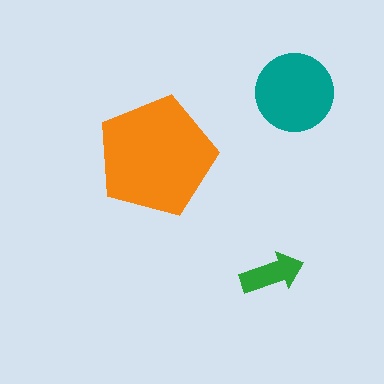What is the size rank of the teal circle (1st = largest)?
2nd.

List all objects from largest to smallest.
The orange pentagon, the teal circle, the green arrow.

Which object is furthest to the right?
The teal circle is rightmost.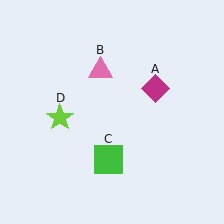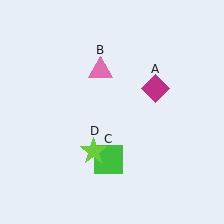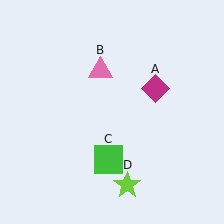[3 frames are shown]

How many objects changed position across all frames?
1 object changed position: lime star (object D).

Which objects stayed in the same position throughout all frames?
Magenta diamond (object A) and pink triangle (object B) and green square (object C) remained stationary.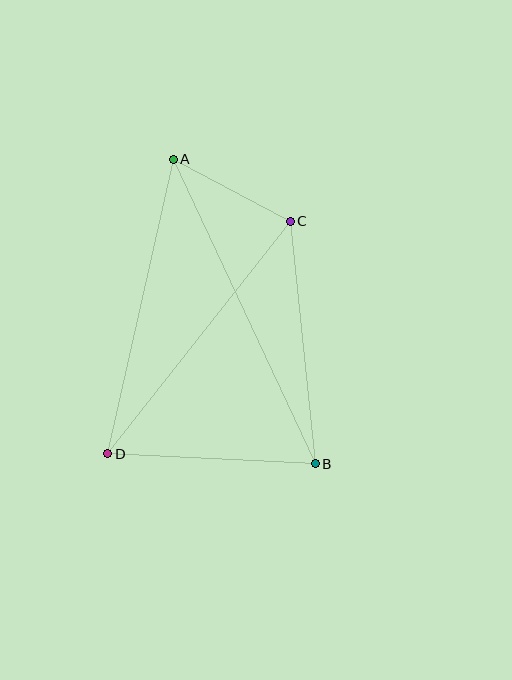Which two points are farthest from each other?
Points A and B are farthest from each other.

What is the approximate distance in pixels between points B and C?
The distance between B and C is approximately 244 pixels.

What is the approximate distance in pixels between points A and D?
The distance between A and D is approximately 302 pixels.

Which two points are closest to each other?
Points A and C are closest to each other.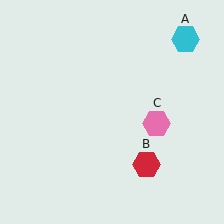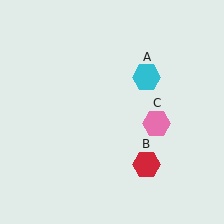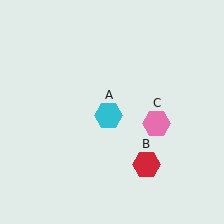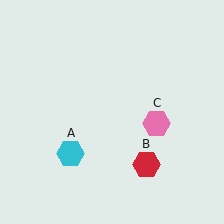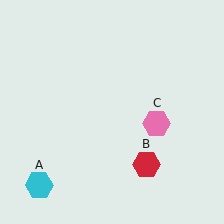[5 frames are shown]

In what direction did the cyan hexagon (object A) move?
The cyan hexagon (object A) moved down and to the left.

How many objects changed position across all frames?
1 object changed position: cyan hexagon (object A).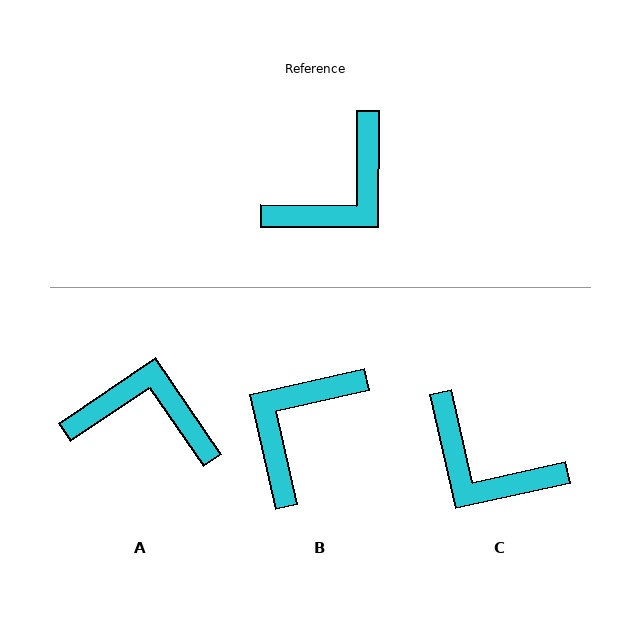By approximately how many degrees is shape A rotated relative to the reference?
Approximately 125 degrees counter-clockwise.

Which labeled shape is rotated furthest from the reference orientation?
B, about 167 degrees away.